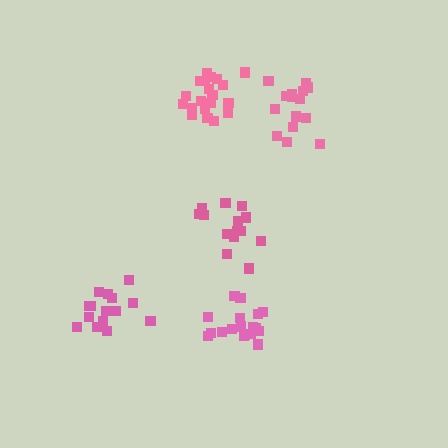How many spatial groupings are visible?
There are 5 spatial groupings.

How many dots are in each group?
Group 1: 15 dots, Group 2: 14 dots, Group 3: 20 dots, Group 4: 15 dots, Group 5: 18 dots (82 total).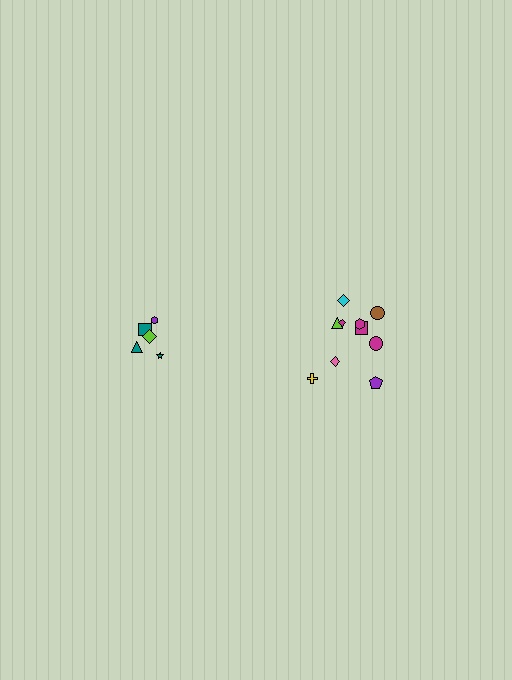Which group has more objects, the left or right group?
The right group.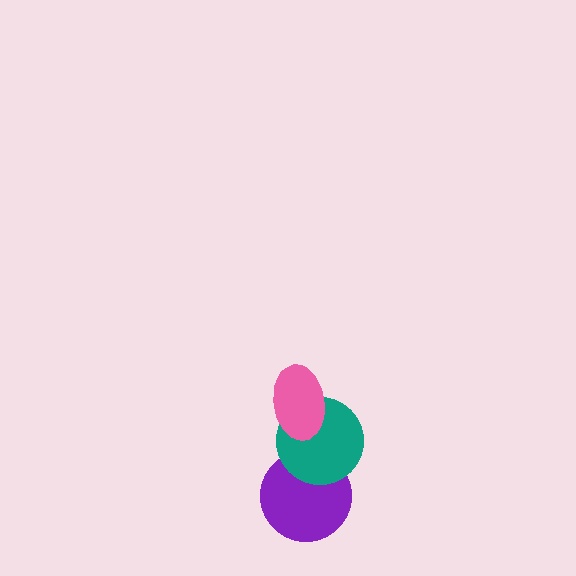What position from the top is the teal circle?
The teal circle is 2nd from the top.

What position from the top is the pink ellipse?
The pink ellipse is 1st from the top.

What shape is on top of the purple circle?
The teal circle is on top of the purple circle.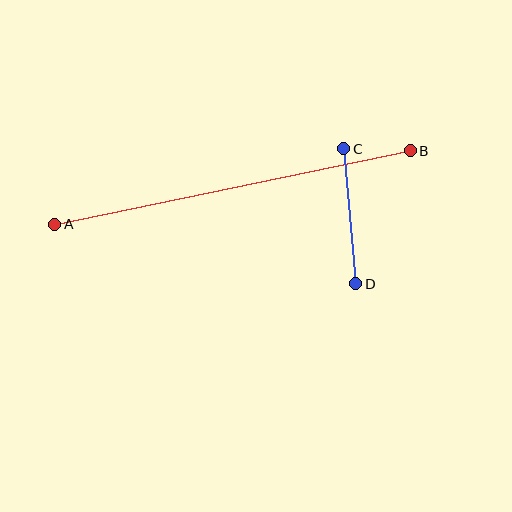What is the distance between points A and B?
The distance is approximately 363 pixels.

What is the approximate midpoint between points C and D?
The midpoint is at approximately (350, 216) pixels.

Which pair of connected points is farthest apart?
Points A and B are farthest apart.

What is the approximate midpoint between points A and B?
The midpoint is at approximately (233, 187) pixels.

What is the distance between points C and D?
The distance is approximately 136 pixels.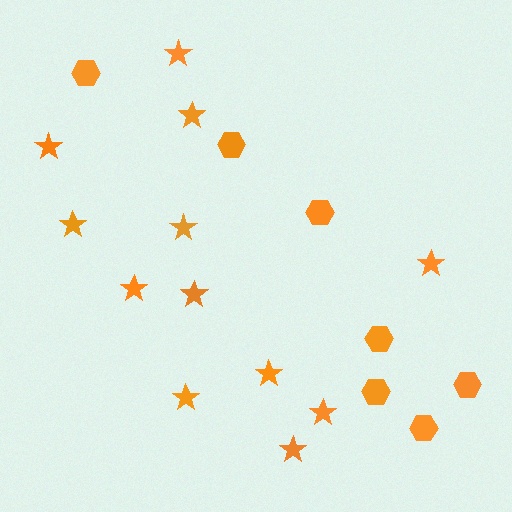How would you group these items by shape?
There are 2 groups: one group of hexagons (7) and one group of stars (12).